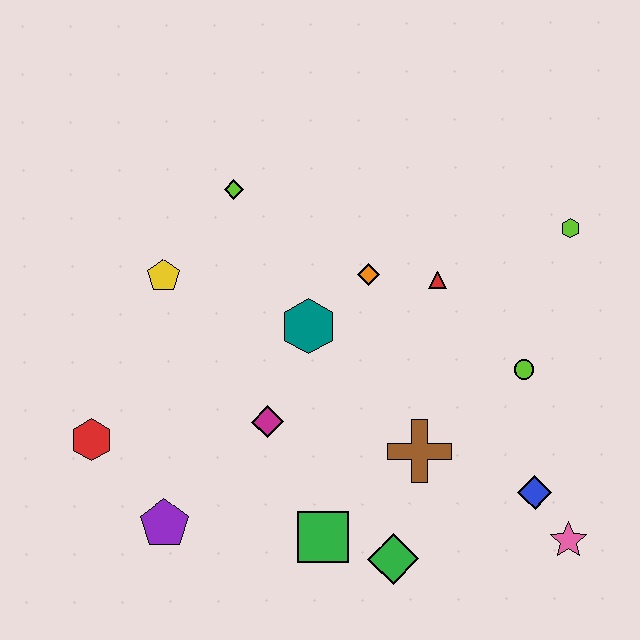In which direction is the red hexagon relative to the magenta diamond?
The red hexagon is to the left of the magenta diamond.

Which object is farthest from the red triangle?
The red hexagon is farthest from the red triangle.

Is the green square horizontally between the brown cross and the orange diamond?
No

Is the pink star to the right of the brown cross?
Yes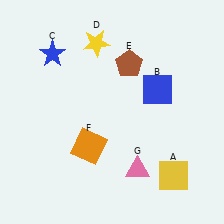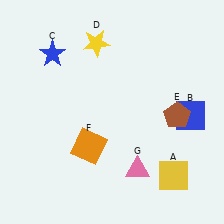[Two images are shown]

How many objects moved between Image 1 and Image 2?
2 objects moved between the two images.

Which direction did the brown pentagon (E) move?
The brown pentagon (E) moved down.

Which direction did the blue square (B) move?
The blue square (B) moved right.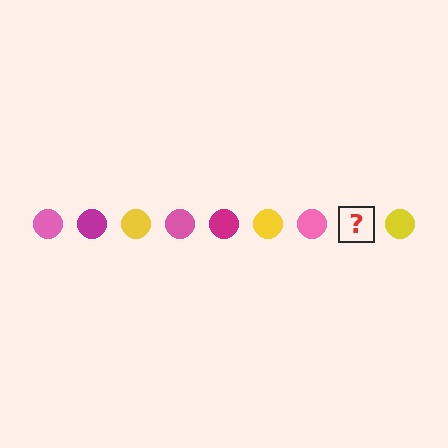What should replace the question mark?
The question mark should be replaced with a magenta circle.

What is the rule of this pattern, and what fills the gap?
The rule is that the pattern cycles through pink, magenta, yellow circles. The gap should be filled with a magenta circle.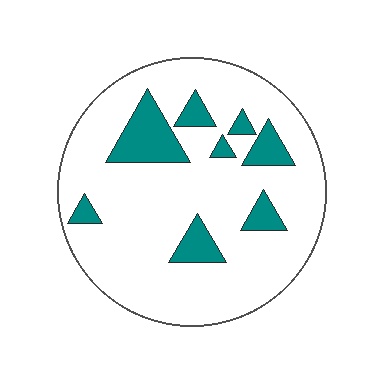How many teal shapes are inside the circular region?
8.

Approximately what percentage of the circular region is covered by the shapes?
Approximately 15%.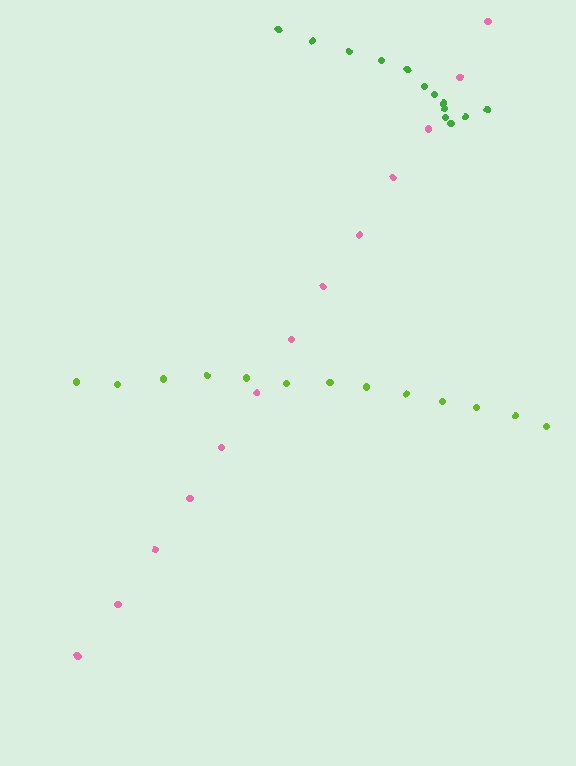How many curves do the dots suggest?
There are 3 distinct paths.